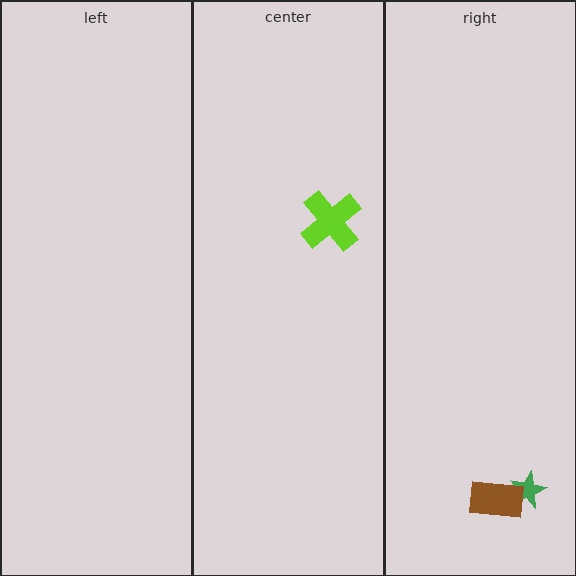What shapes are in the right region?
The green star, the brown rectangle.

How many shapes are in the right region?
2.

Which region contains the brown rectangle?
The right region.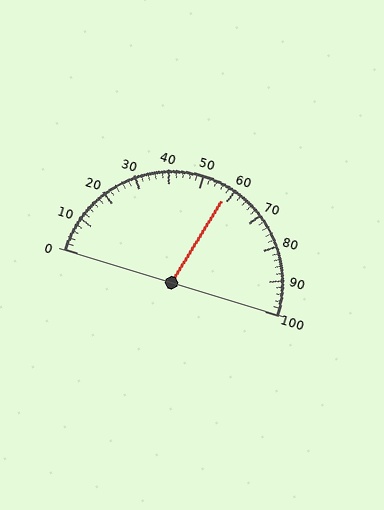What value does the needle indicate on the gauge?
The needle indicates approximately 58.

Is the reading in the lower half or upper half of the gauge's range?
The reading is in the upper half of the range (0 to 100).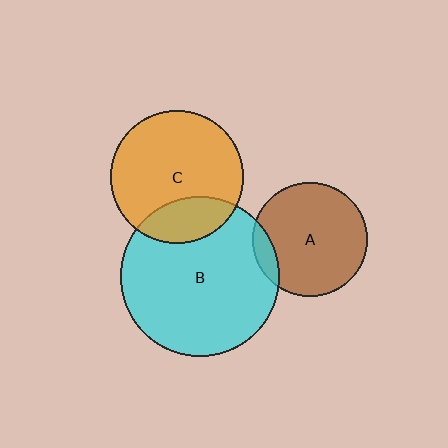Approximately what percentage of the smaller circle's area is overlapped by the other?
Approximately 25%.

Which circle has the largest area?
Circle B (cyan).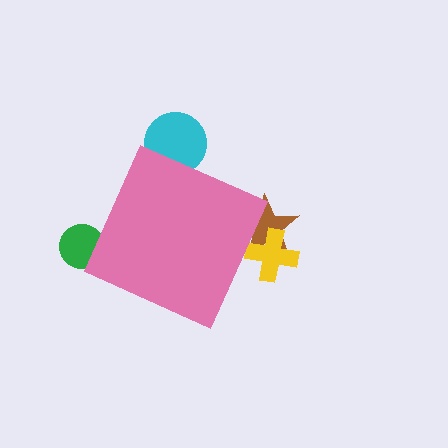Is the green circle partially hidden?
Yes, the green circle is partially hidden behind the pink diamond.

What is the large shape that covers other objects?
A pink diamond.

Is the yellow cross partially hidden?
Yes, the yellow cross is partially hidden behind the pink diamond.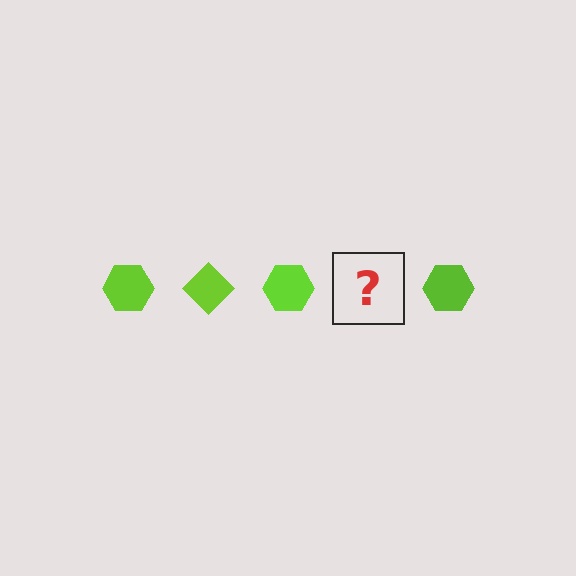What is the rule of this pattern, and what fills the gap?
The rule is that the pattern cycles through hexagon, diamond shapes in lime. The gap should be filled with a lime diamond.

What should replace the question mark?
The question mark should be replaced with a lime diamond.